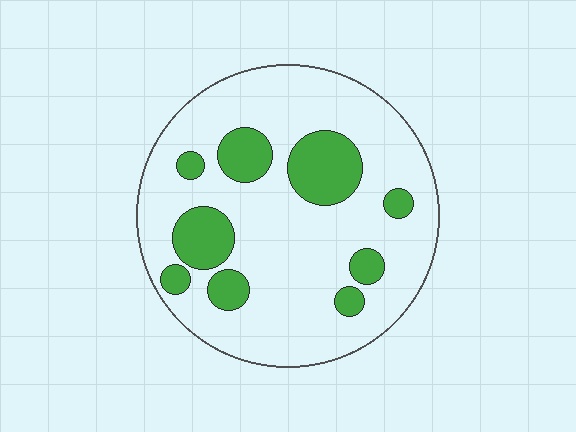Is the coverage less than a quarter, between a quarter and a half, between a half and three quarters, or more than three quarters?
Less than a quarter.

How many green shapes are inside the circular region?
9.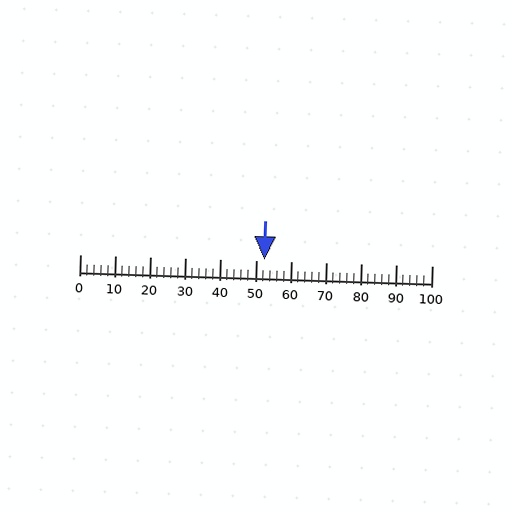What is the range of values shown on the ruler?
The ruler shows values from 0 to 100.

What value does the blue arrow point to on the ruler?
The blue arrow points to approximately 52.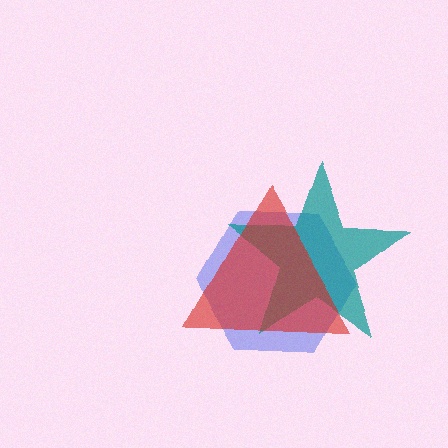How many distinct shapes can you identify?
There are 3 distinct shapes: a blue hexagon, a teal star, a red triangle.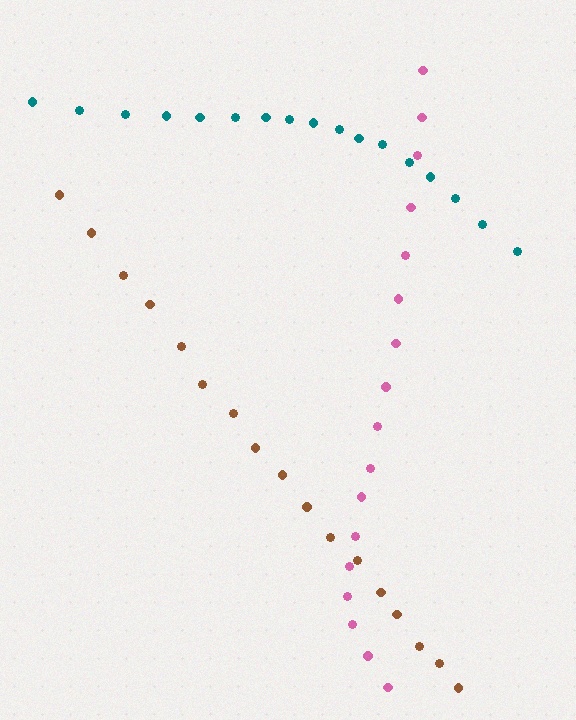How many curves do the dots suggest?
There are 3 distinct paths.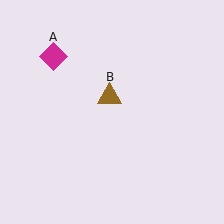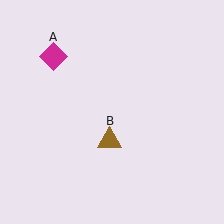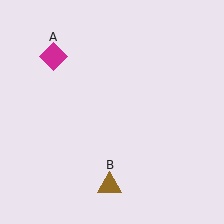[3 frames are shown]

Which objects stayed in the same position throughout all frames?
Magenta diamond (object A) remained stationary.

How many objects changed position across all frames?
1 object changed position: brown triangle (object B).